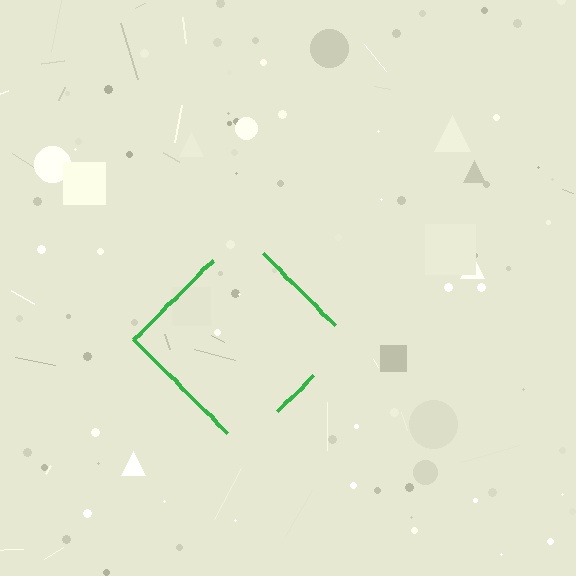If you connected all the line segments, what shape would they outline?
They would outline a diamond.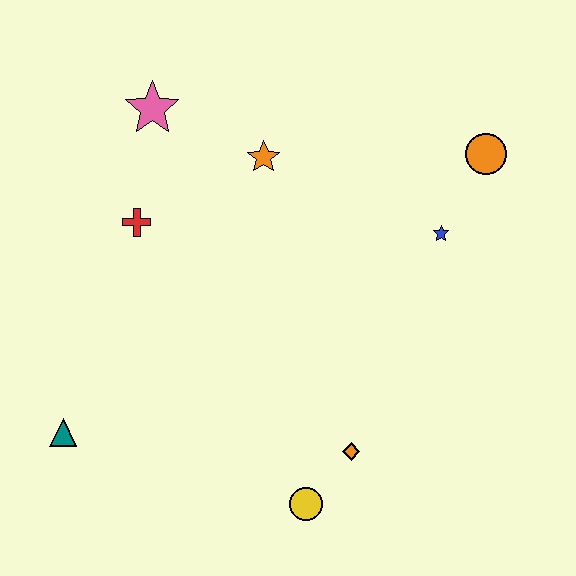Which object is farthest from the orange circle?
The teal triangle is farthest from the orange circle.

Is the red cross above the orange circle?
No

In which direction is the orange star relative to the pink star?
The orange star is to the right of the pink star.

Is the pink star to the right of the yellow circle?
No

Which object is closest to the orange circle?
The blue star is closest to the orange circle.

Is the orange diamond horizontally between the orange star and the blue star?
Yes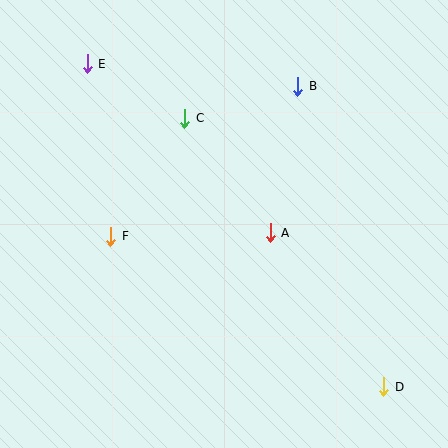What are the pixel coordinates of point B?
Point B is at (298, 86).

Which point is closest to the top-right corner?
Point B is closest to the top-right corner.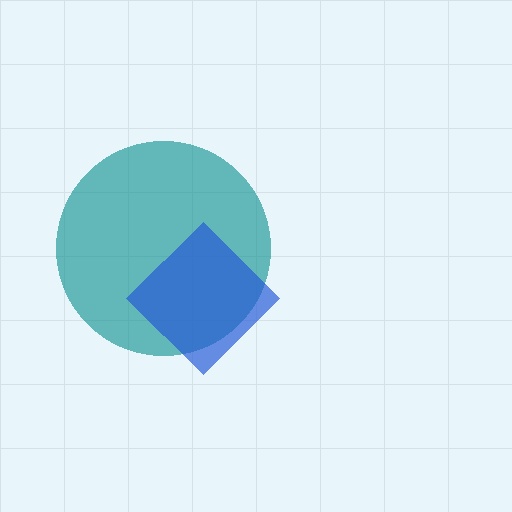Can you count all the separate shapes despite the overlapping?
Yes, there are 2 separate shapes.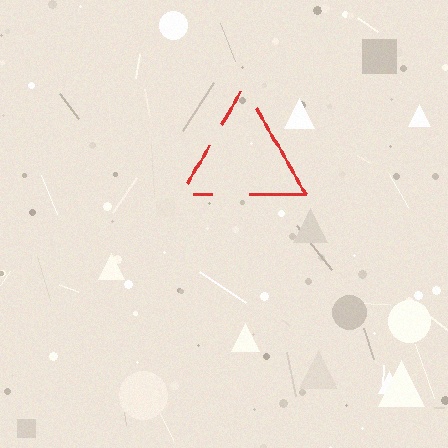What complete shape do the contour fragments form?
The contour fragments form a triangle.